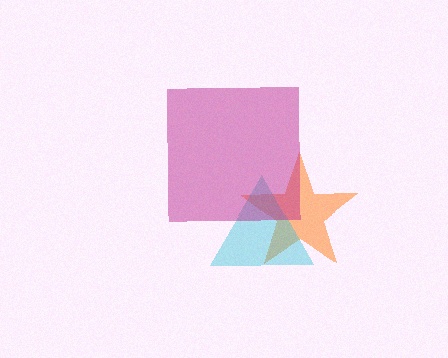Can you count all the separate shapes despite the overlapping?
Yes, there are 3 separate shapes.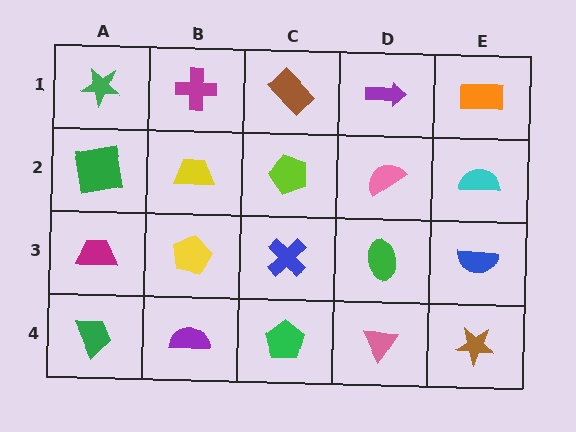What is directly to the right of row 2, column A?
A yellow trapezoid.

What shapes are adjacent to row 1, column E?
A cyan semicircle (row 2, column E), a purple arrow (row 1, column D).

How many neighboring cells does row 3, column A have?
3.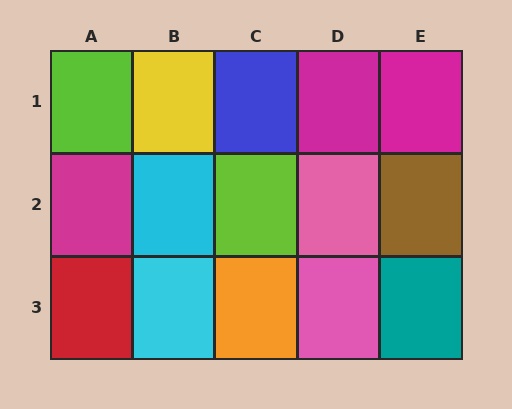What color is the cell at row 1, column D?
Magenta.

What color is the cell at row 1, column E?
Magenta.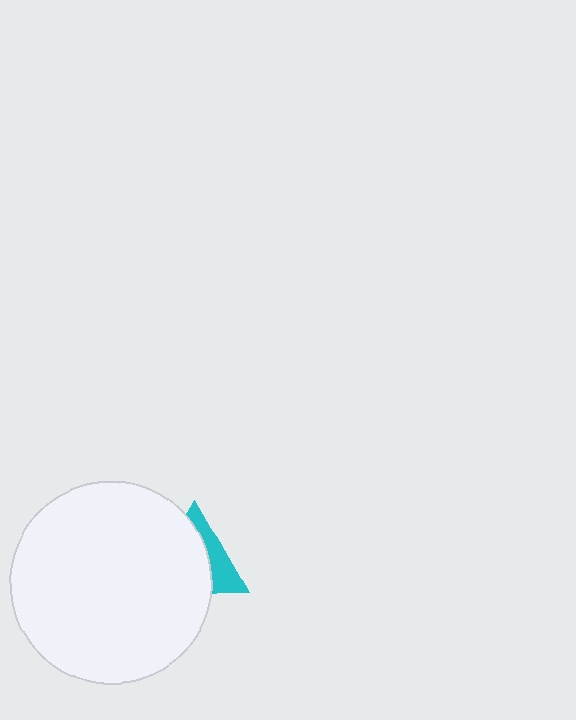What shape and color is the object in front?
The object in front is a white circle.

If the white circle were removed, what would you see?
You would see the complete cyan triangle.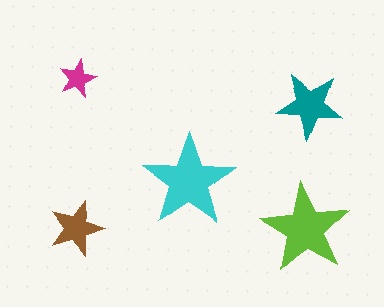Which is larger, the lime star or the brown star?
The lime one.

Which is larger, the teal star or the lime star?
The lime one.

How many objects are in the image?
There are 5 objects in the image.